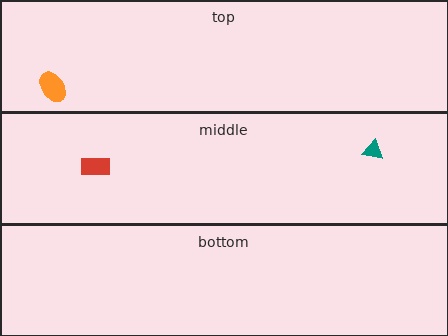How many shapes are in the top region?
1.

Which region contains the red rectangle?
The middle region.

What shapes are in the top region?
The orange ellipse.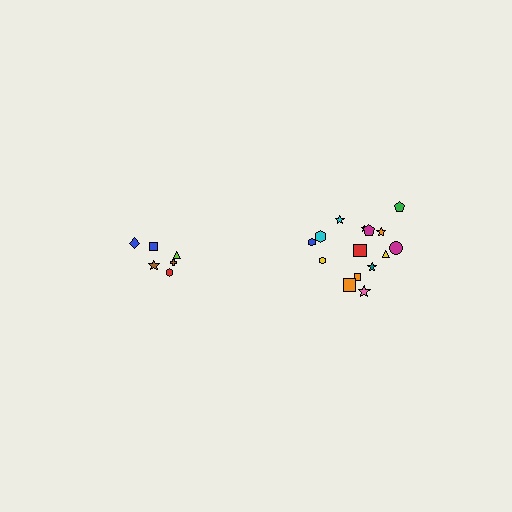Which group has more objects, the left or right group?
The right group.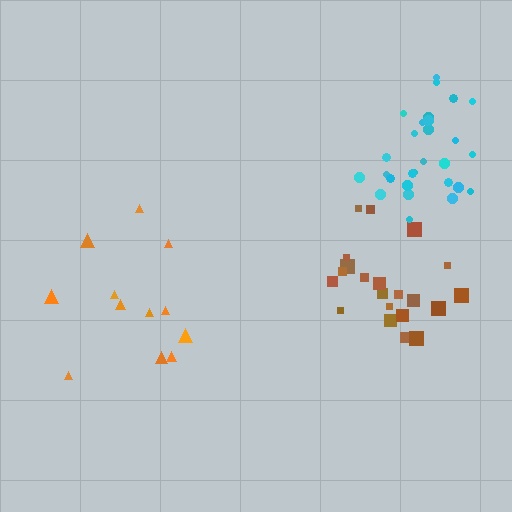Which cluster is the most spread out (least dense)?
Orange.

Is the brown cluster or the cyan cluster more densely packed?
Cyan.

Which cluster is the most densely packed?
Cyan.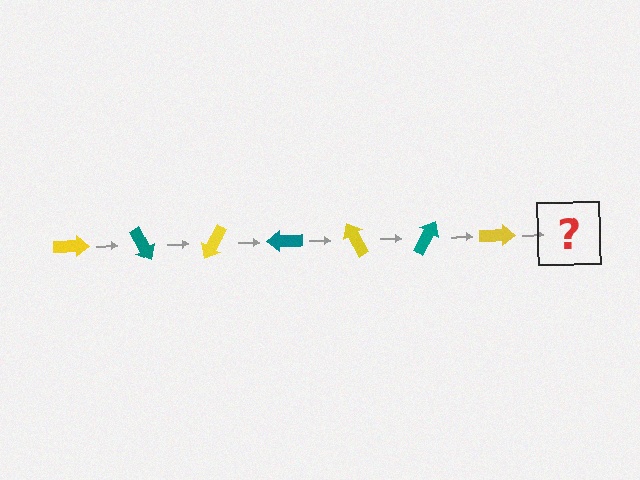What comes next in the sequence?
The next element should be a teal arrow, rotated 420 degrees from the start.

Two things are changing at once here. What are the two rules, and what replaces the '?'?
The two rules are that it rotates 60 degrees each step and the color cycles through yellow and teal. The '?' should be a teal arrow, rotated 420 degrees from the start.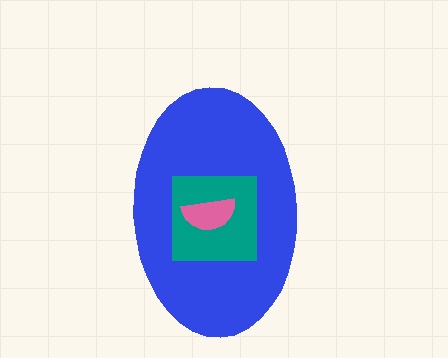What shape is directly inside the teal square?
The pink semicircle.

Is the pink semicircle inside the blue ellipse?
Yes.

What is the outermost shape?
The blue ellipse.